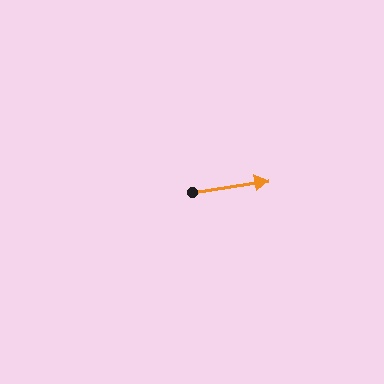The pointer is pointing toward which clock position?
Roughly 3 o'clock.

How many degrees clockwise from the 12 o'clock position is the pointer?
Approximately 81 degrees.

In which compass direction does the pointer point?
East.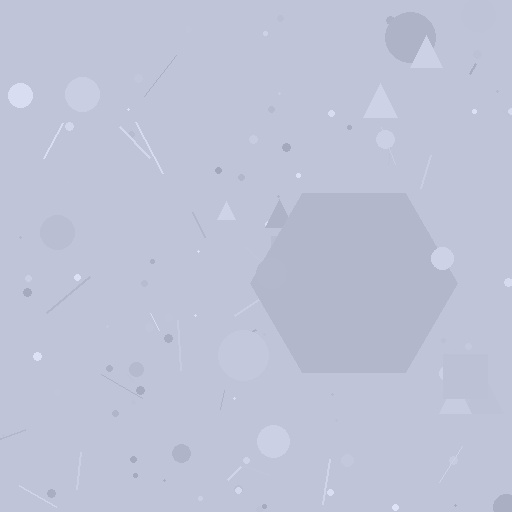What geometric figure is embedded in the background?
A hexagon is embedded in the background.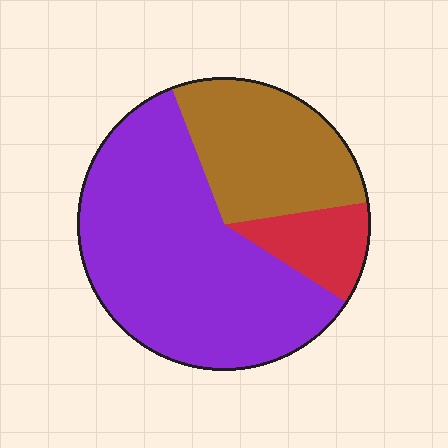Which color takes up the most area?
Purple, at roughly 60%.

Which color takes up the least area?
Red, at roughly 10%.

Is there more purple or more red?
Purple.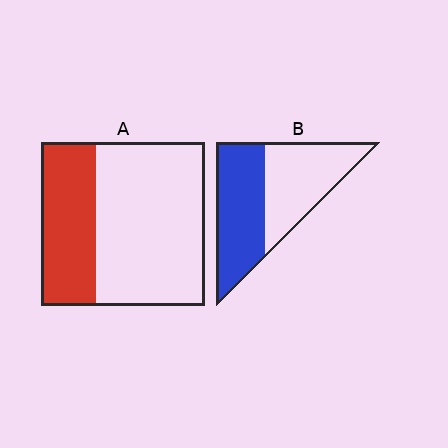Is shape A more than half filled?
No.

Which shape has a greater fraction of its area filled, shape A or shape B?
Shape B.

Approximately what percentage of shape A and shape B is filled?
A is approximately 35% and B is approximately 50%.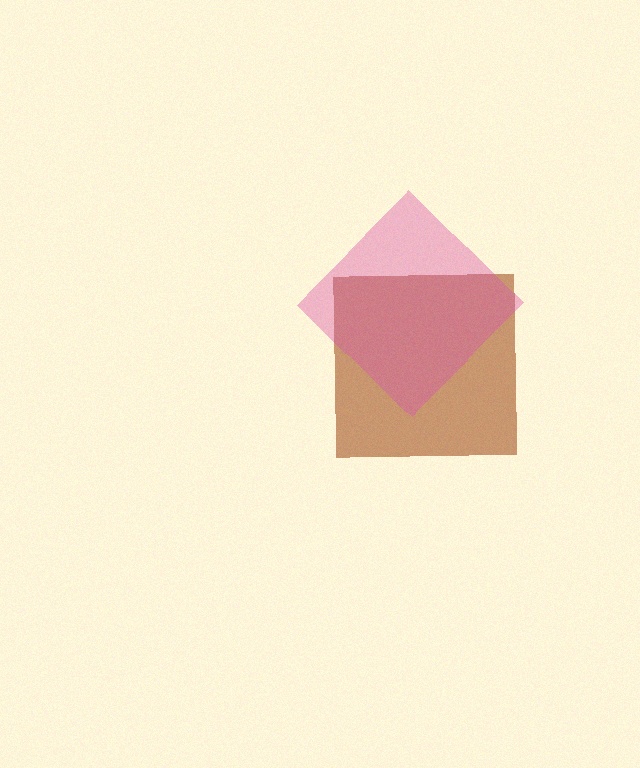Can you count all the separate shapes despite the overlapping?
Yes, there are 2 separate shapes.